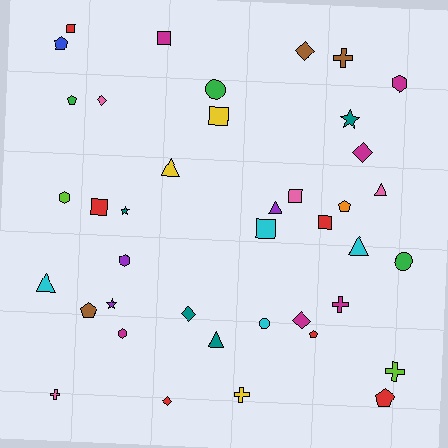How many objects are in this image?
There are 40 objects.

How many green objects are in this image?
There are 3 green objects.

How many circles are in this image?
There are 3 circles.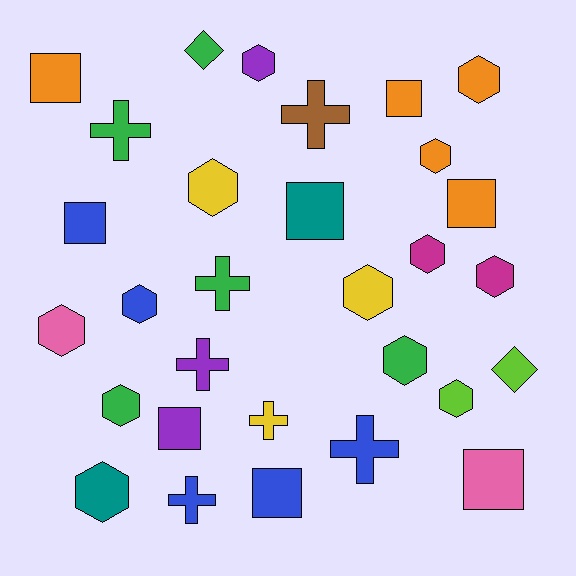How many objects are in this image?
There are 30 objects.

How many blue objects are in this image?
There are 5 blue objects.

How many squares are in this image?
There are 8 squares.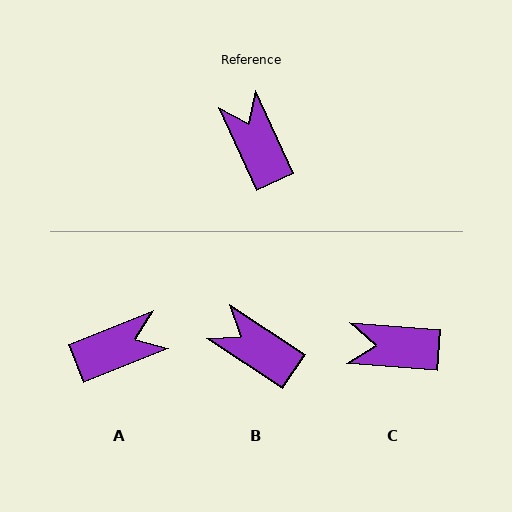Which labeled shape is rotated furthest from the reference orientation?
A, about 93 degrees away.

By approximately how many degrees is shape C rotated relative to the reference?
Approximately 61 degrees counter-clockwise.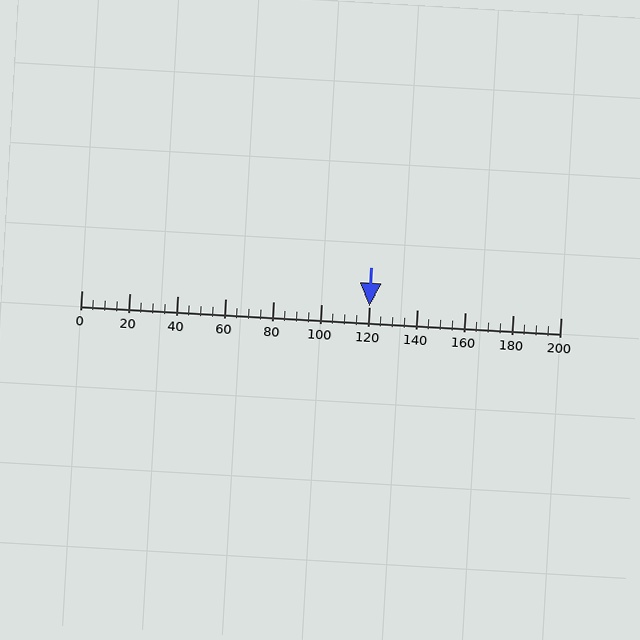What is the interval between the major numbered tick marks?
The major tick marks are spaced 20 units apart.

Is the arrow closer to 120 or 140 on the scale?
The arrow is closer to 120.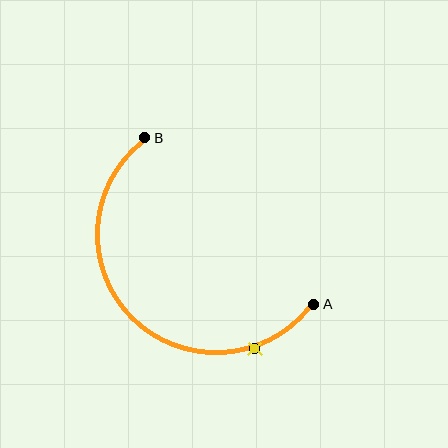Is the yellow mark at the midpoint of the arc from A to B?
No. The yellow mark lies on the arc but is closer to endpoint A. The arc midpoint would be at the point on the curve equidistant along the arc from both A and B.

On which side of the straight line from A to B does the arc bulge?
The arc bulges below and to the left of the straight line connecting A and B.